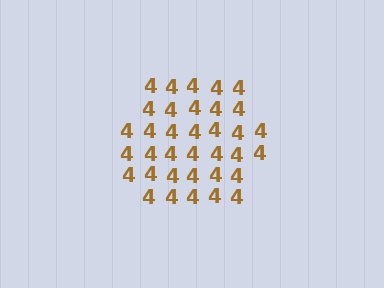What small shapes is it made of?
It is made of small digit 4's.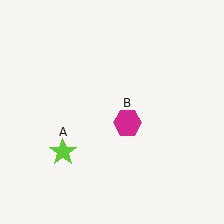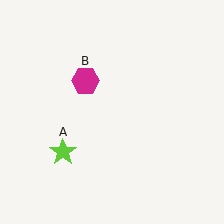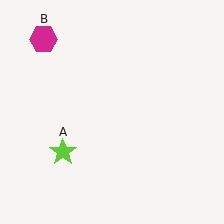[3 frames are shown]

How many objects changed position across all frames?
1 object changed position: magenta hexagon (object B).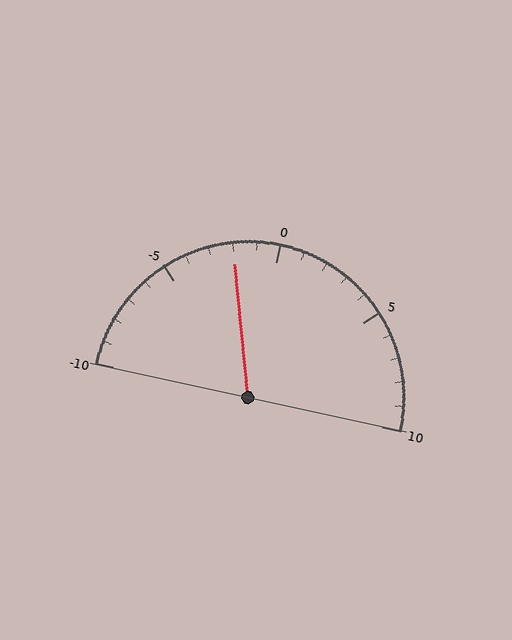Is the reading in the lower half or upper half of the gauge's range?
The reading is in the lower half of the range (-10 to 10).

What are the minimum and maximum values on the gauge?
The gauge ranges from -10 to 10.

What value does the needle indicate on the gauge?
The needle indicates approximately -2.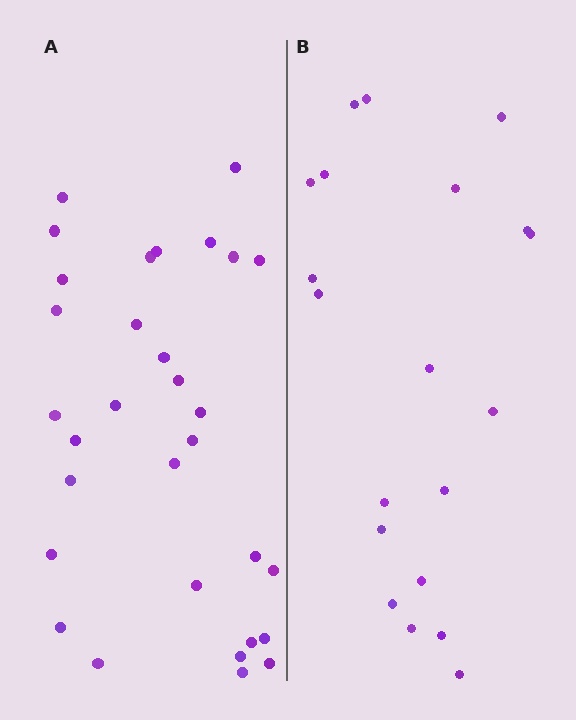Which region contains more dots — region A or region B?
Region A (the left region) has more dots.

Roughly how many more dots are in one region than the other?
Region A has roughly 12 or so more dots than region B.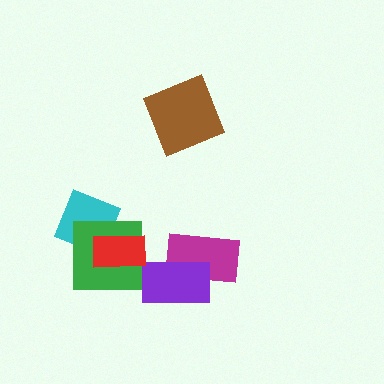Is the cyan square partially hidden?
Yes, it is partially covered by another shape.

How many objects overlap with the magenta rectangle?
1 object overlaps with the magenta rectangle.